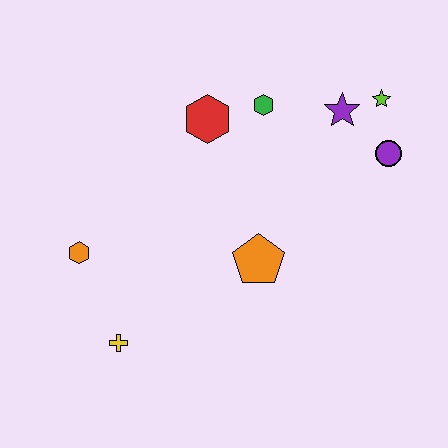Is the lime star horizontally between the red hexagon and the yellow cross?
No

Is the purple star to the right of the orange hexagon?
Yes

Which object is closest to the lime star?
The purple star is closest to the lime star.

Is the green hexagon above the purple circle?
Yes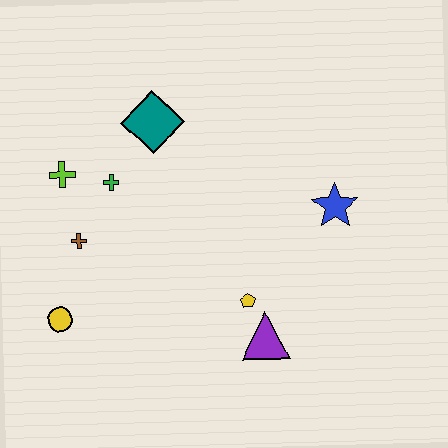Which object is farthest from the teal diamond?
The purple triangle is farthest from the teal diamond.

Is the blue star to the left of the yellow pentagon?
No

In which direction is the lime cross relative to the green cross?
The lime cross is to the left of the green cross.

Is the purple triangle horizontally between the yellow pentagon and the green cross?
No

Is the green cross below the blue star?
No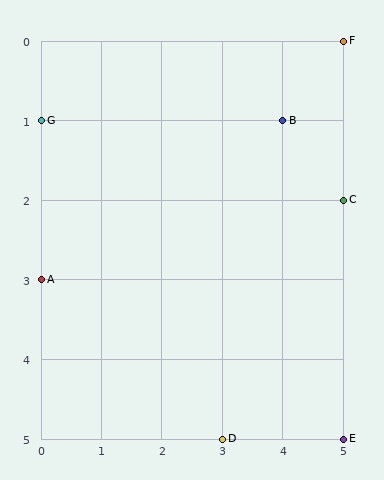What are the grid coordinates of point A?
Point A is at grid coordinates (0, 3).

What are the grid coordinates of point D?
Point D is at grid coordinates (3, 5).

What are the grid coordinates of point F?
Point F is at grid coordinates (5, 0).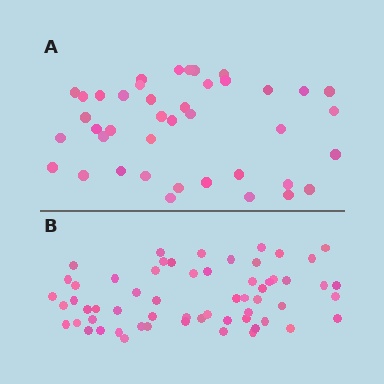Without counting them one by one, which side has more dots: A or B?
Region B (the bottom region) has more dots.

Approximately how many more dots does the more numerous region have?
Region B has approximately 20 more dots than region A.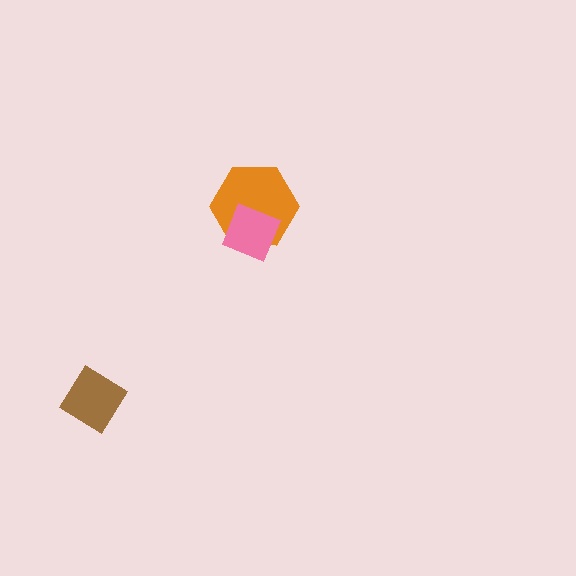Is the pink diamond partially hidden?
No, no other shape covers it.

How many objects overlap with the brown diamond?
0 objects overlap with the brown diamond.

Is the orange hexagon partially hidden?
Yes, it is partially covered by another shape.